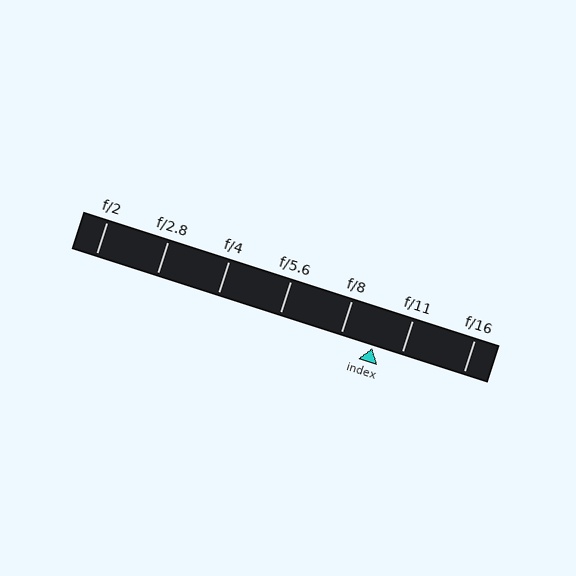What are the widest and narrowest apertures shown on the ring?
The widest aperture shown is f/2 and the narrowest is f/16.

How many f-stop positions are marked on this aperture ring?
There are 7 f-stop positions marked.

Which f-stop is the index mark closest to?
The index mark is closest to f/11.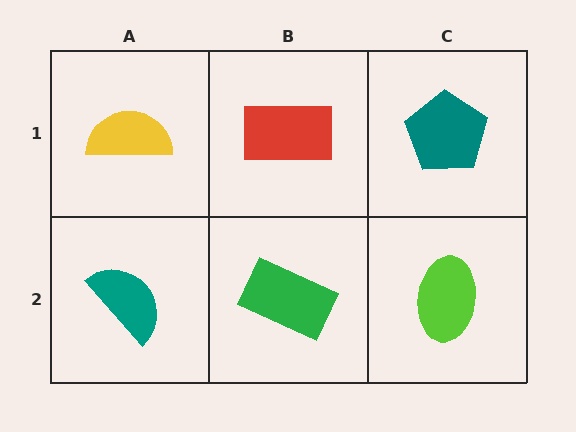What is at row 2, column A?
A teal semicircle.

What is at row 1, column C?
A teal pentagon.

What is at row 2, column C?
A lime ellipse.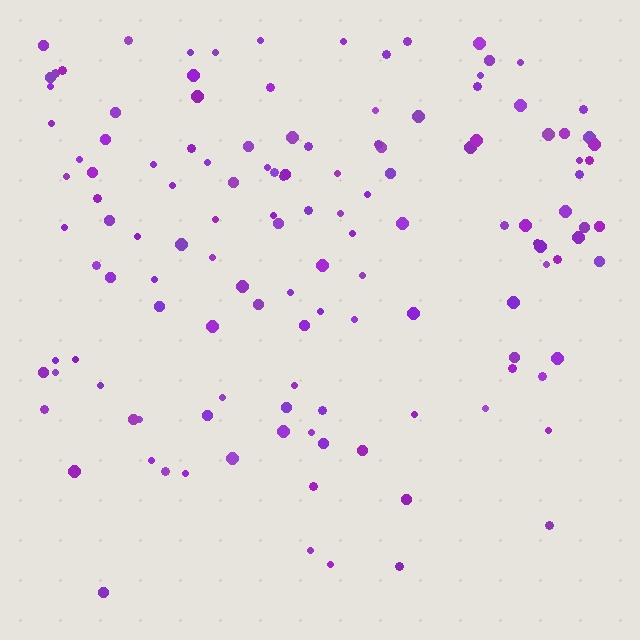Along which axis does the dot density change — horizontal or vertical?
Vertical.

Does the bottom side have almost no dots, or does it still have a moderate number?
Still a moderate number, just noticeably fewer than the top.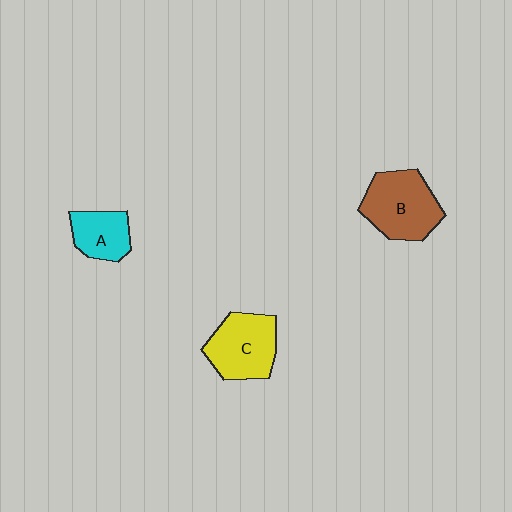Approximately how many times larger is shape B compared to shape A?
Approximately 1.7 times.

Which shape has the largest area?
Shape B (brown).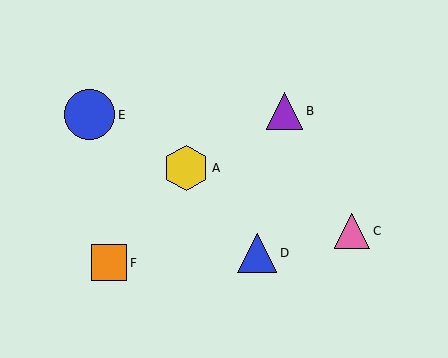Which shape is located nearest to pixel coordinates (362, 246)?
The pink triangle (labeled C) at (352, 231) is nearest to that location.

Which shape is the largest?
The blue circle (labeled E) is the largest.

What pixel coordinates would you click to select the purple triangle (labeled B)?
Click at (285, 111) to select the purple triangle B.